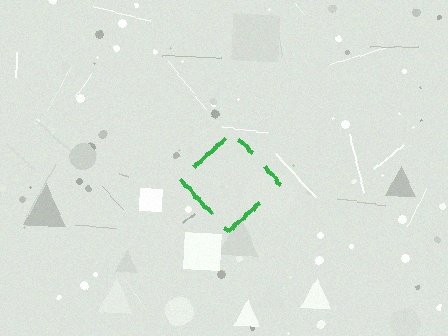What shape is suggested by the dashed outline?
The dashed outline suggests a diamond.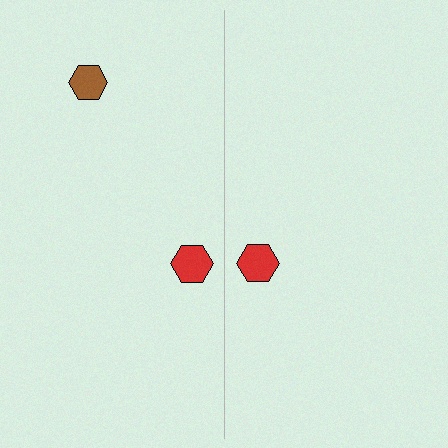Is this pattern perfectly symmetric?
No, the pattern is not perfectly symmetric. A brown hexagon is missing from the right side.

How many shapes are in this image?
There are 3 shapes in this image.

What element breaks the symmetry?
A brown hexagon is missing from the right side.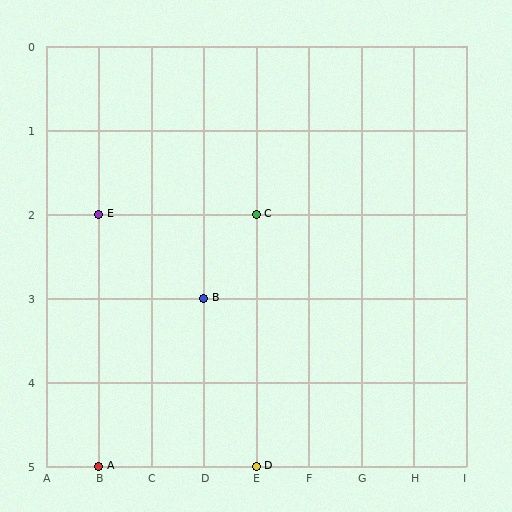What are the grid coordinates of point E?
Point E is at grid coordinates (B, 2).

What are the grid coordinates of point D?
Point D is at grid coordinates (E, 5).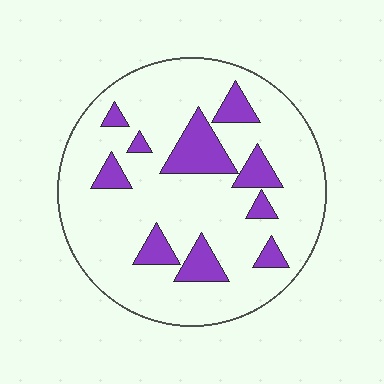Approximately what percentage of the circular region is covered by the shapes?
Approximately 20%.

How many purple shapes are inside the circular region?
10.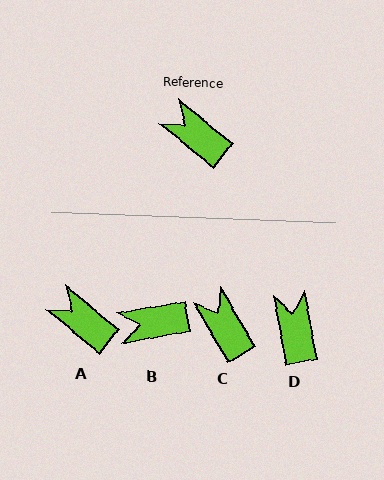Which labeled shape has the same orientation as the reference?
A.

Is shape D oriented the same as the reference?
No, it is off by about 40 degrees.